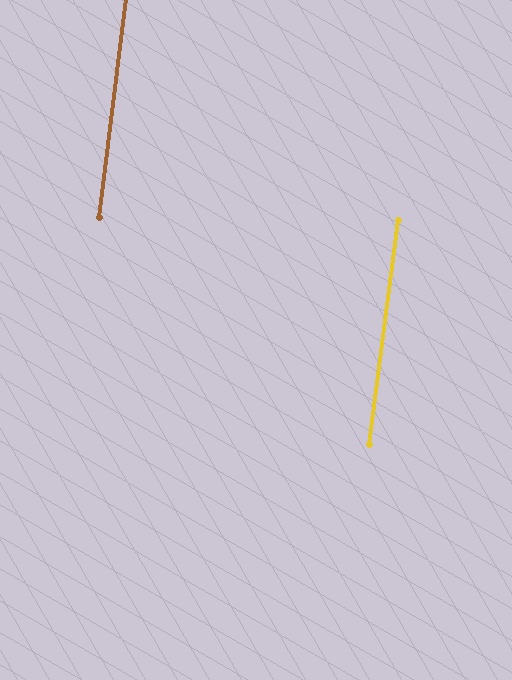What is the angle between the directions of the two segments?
Approximately 0 degrees.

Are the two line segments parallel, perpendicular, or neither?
Parallel — their directions differ by only 0.5°.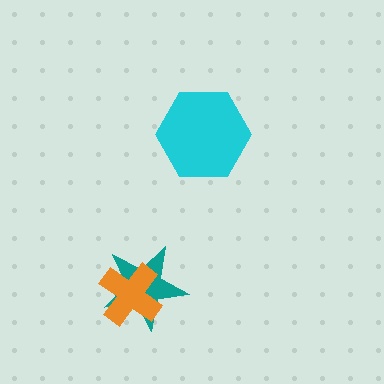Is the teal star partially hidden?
Yes, it is partially covered by another shape.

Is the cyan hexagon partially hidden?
No, no other shape covers it.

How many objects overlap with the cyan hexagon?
0 objects overlap with the cyan hexagon.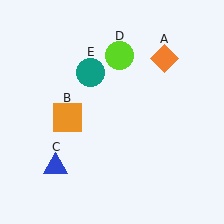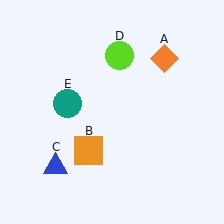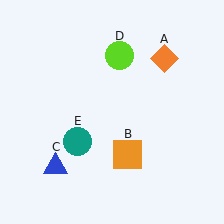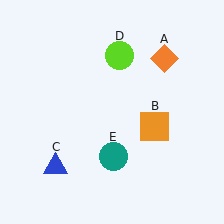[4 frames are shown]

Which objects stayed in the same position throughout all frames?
Orange diamond (object A) and blue triangle (object C) and lime circle (object D) remained stationary.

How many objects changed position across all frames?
2 objects changed position: orange square (object B), teal circle (object E).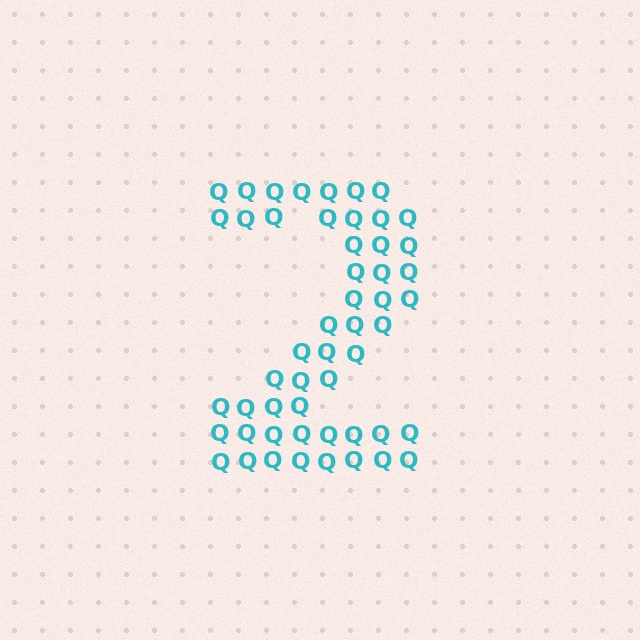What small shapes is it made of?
It is made of small letter Q's.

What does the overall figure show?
The overall figure shows the digit 2.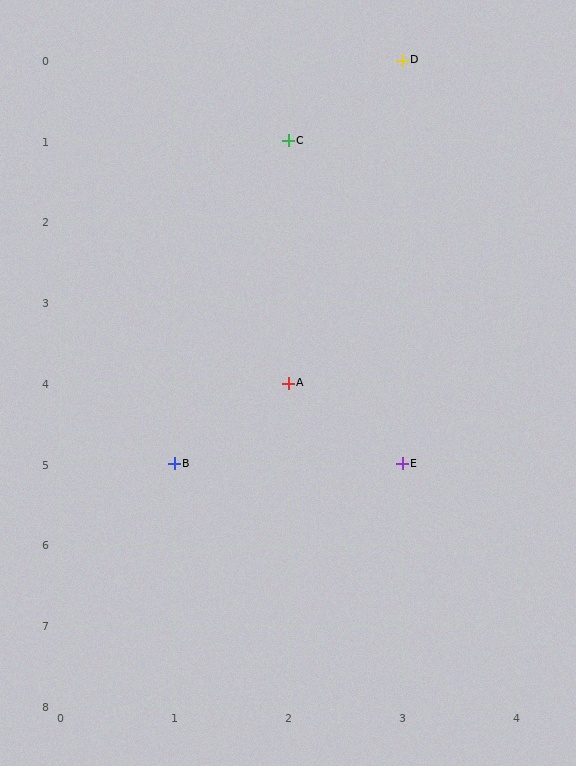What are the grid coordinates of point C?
Point C is at grid coordinates (2, 1).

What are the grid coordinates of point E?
Point E is at grid coordinates (3, 5).